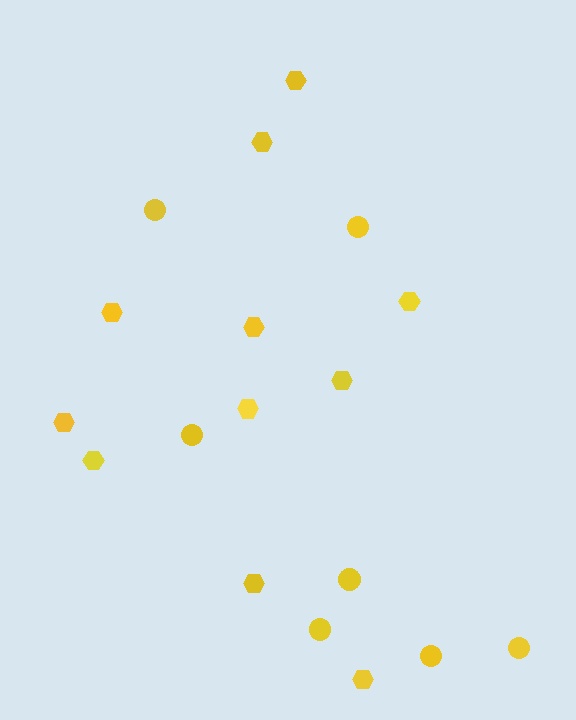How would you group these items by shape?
There are 2 groups: one group of circles (7) and one group of hexagons (11).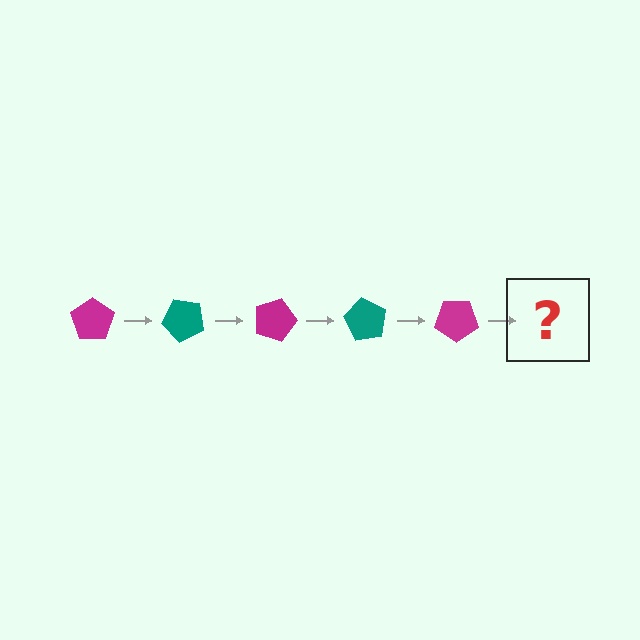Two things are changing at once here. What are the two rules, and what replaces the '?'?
The two rules are that it rotates 45 degrees each step and the color cycles through magenta and teal. The '?' should be a teal pentagon, rotated 225 degrees from the start.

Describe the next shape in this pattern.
It should be a teal pentagon, rotated 225 degrees from the start.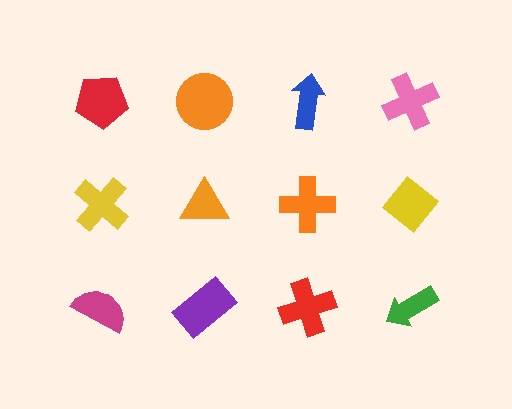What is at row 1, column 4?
A pink cross.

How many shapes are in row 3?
4 shapes.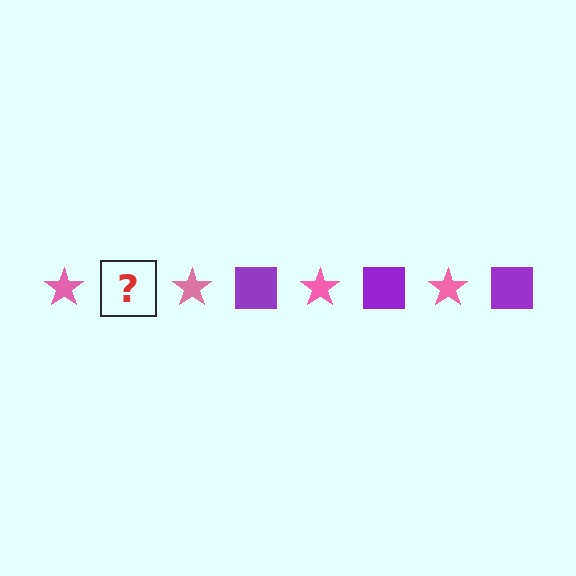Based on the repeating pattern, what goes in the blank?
The blank should be a purple square.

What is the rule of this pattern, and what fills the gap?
The rule is that the pattern alternates between pink star and purple square. The gap should be filled with a purple square.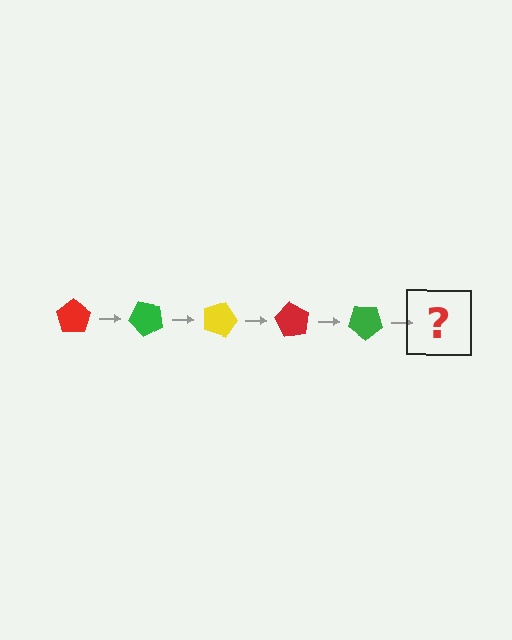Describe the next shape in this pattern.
It should be a yellow pentagon, rotated 225 degrees from the start.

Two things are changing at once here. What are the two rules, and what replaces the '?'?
The two rules are that it rotates 45 degrees each step and the color cycles through red, green, and yellow. The '?' should be a yellow pentagon, rotated 225 degrees from the start.